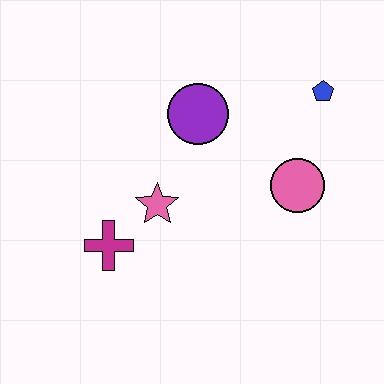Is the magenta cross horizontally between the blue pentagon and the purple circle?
No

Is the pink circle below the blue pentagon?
Yes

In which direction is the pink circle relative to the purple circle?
The pink circle is to the right of the purple circle.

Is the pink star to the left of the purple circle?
Yes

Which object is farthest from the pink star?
The blue pentagon is farthest from the pink star.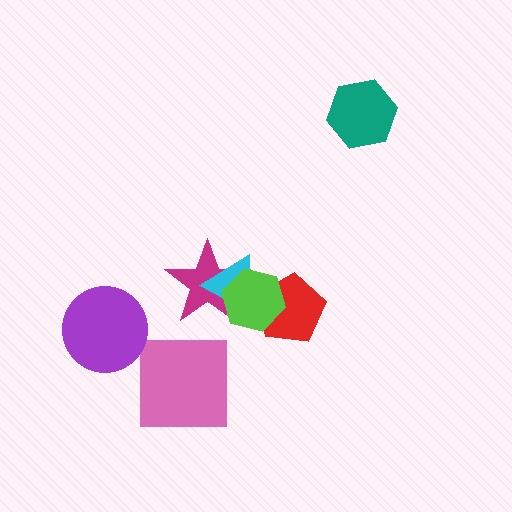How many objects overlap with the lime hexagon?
3 objects overlap with the lime hexagon.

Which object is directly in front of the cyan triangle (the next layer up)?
The red pentagon is directly in front of the cyan triangle.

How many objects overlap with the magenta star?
2 objects overlap with the magenta star.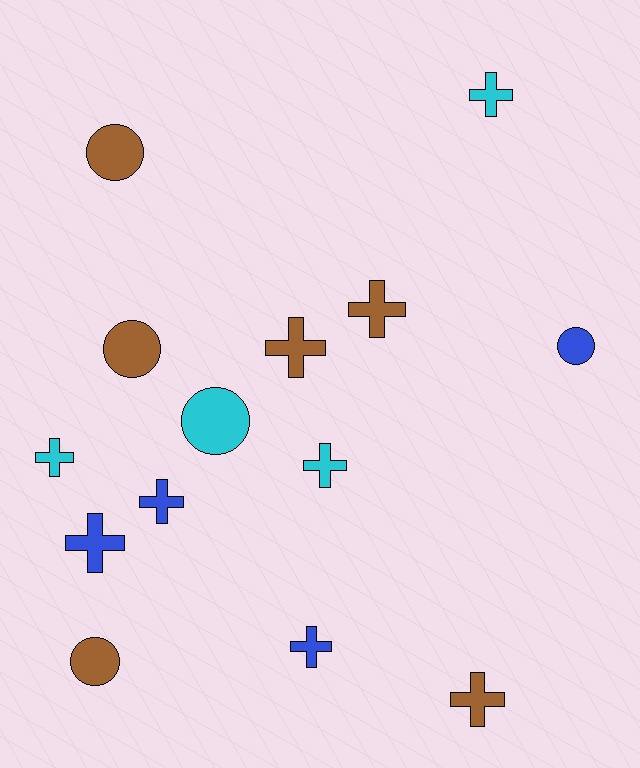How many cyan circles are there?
There is 1 cyan circle.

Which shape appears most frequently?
Cross, with 9 objects.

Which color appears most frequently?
Brown, with 6 objects.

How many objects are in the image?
There are 14 objects.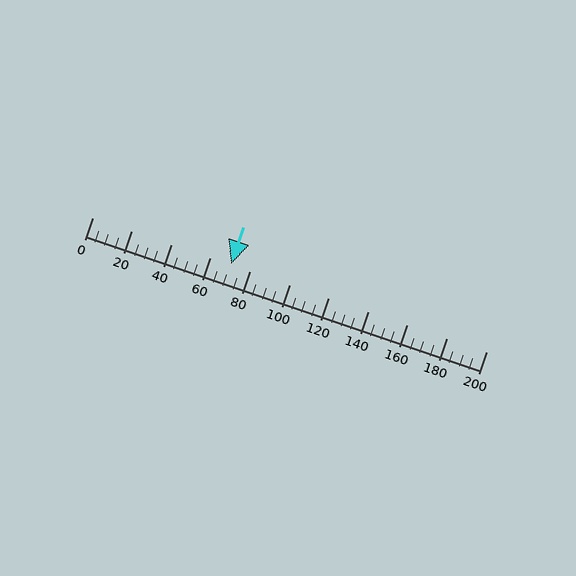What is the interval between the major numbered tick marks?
The major tick marks are spaced 20 units apart.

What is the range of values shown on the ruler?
The ruler shows values from 0 to 200.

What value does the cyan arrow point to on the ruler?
The cyan arrow points to approximately 70.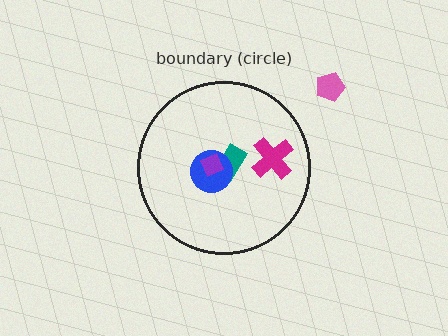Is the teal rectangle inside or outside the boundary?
Inside.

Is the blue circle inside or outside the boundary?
Inside.